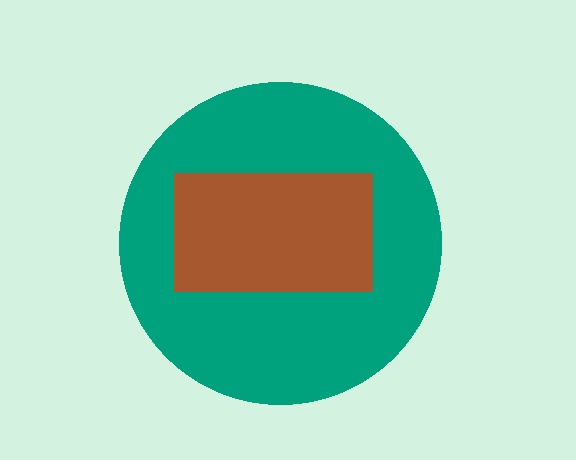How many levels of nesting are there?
2.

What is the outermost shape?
The teal circle.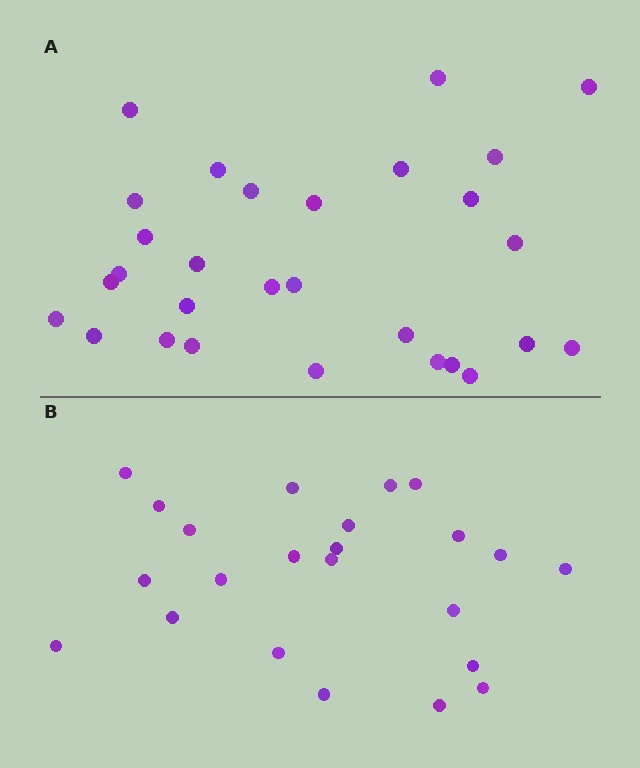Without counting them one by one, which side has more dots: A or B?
Region A (the top region) has more dots.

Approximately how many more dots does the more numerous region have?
Region A has about 6 more dots than region B.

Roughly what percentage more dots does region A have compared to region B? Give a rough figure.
About 25% more.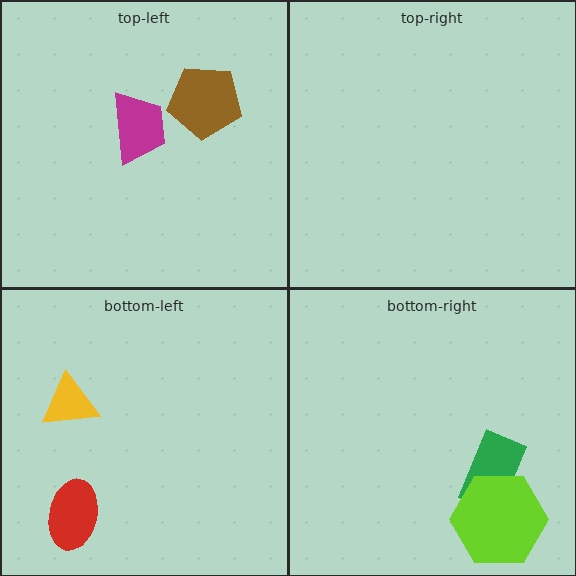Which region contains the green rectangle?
The bottom-right region.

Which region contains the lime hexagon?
The bottom-right region.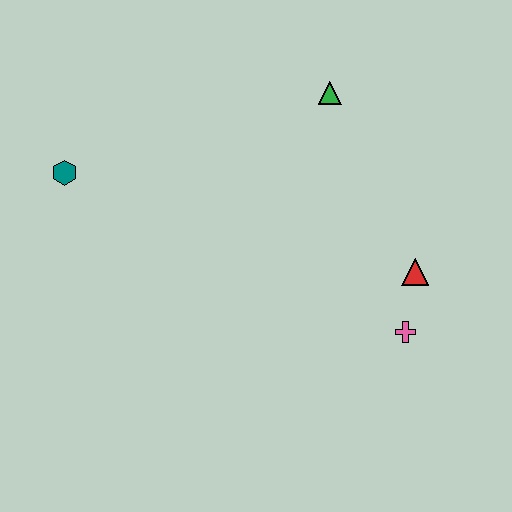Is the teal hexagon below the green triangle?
Yes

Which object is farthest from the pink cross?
The teal hexagon is farthest from the pink cross.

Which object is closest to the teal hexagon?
The green triangle is closest to the teal hexagon.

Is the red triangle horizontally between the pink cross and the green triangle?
No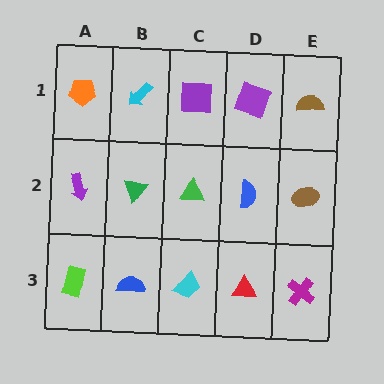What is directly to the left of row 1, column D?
A purple square.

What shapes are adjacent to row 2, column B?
A cyan arrow (row 1, column B), a blue semicircle (row 3, column B), a purple arrow (row 2, column A), a green triangle (row 2, column C).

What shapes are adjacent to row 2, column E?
A brown semicircle (row 1, column E), a magenta cross (row 3, column E), a blue semicircle (row 2, column D).